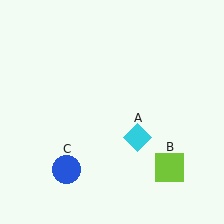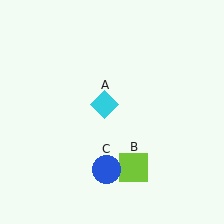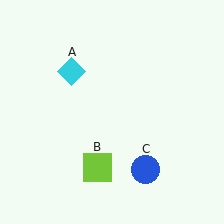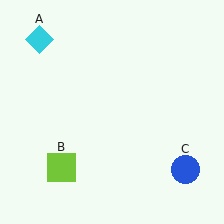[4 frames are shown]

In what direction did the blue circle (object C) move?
The blue circle (object C) moved right.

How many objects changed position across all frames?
3 objects changed position: cyan diamond (object A), lime square (object B), blue circle (object C).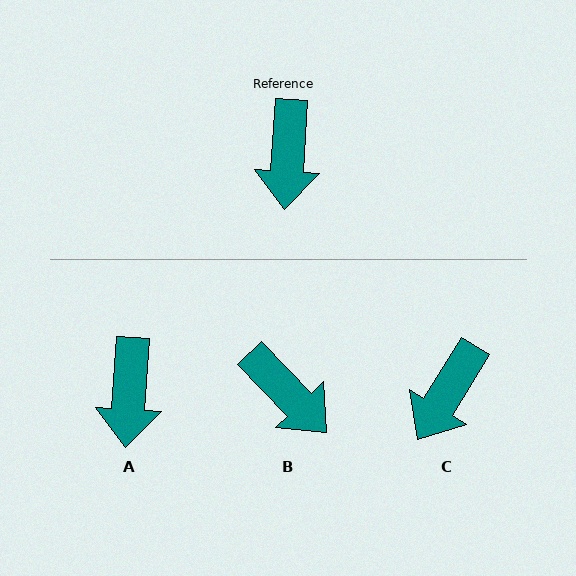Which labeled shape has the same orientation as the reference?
A.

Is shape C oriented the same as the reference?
No, it is off by about 28 degrees.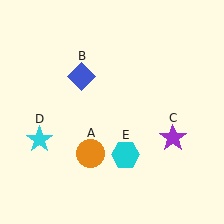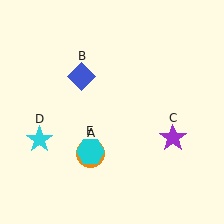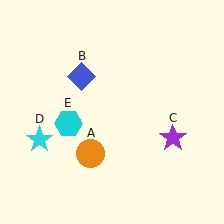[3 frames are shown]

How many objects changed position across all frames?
1 object changed position: cyan hexagon (object E).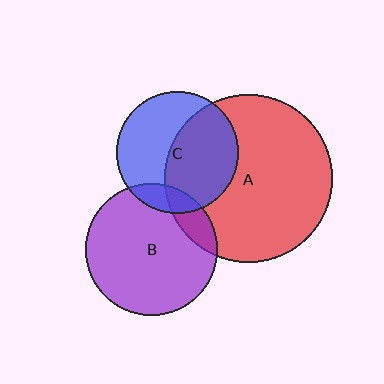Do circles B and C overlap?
Yes.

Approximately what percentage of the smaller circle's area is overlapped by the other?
Approximately 10%.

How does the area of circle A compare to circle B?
Approximately 1.6 times.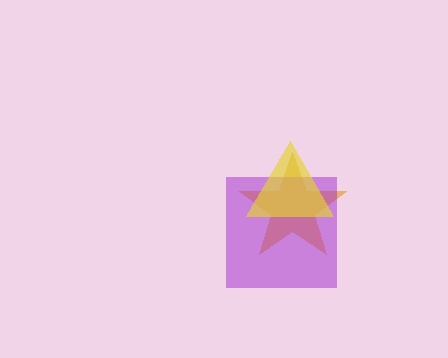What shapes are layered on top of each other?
The layered shapes are: an orange star, a purple square, a yellow triangle.